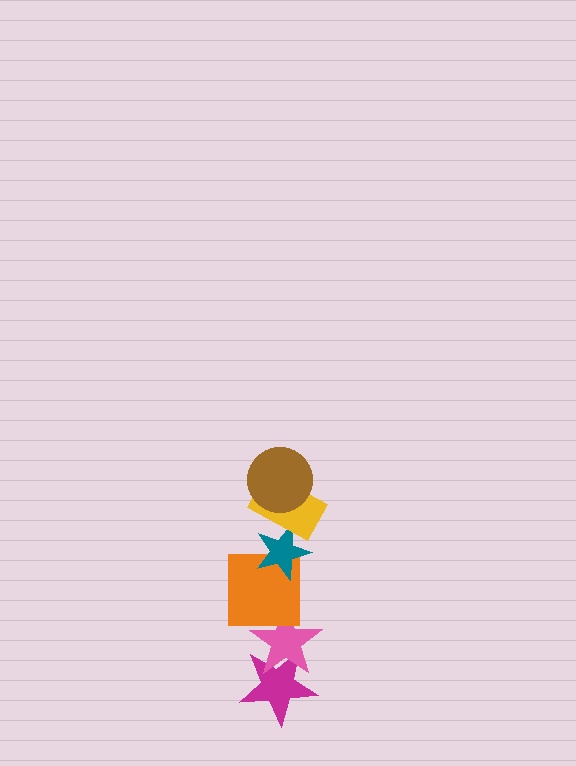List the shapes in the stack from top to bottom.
From top to bottom: the brown circle, the yellow rectangle, the teal star, the orange square, the pink star, the magenta star.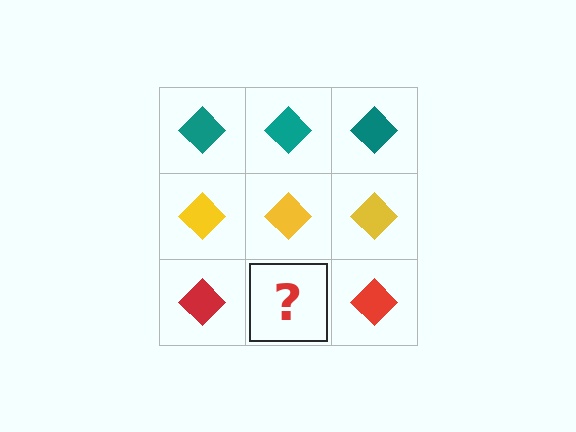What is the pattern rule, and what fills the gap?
The rule is that each row has a consistent color. The gap should be filled with a red diamond.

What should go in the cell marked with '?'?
The missing cell should contain a red diamond.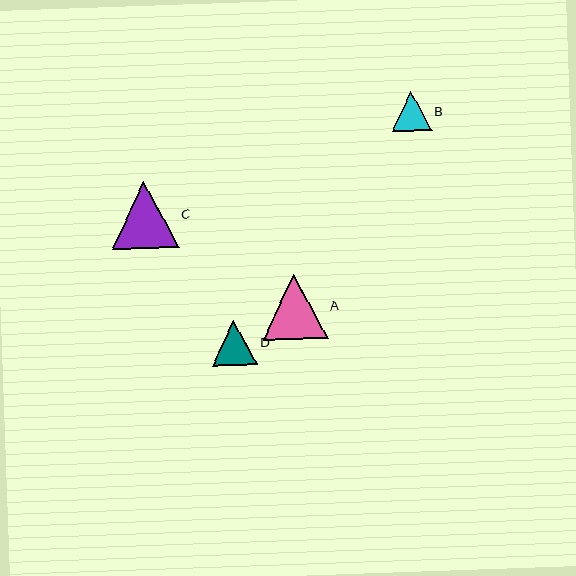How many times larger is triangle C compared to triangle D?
Triangle C is approximately 1.5 times the size of triangle D.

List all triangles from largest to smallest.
From largest to smallest: C, A, D, B.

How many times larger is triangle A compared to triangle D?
Triangle A is approximately 1.4 times the size of triangle D.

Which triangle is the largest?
Triangle C is the largest with a size of approximately 67 pixels.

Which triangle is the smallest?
Triangle B is the smallest with a size of approximately 40 pixels.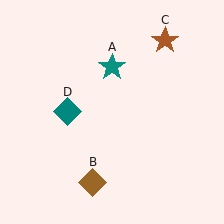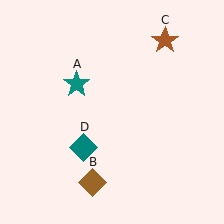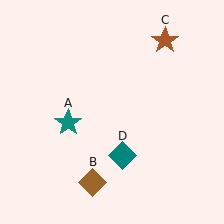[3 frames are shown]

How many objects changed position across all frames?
2 objects changed position: teal star (object A), teal diamond (object D).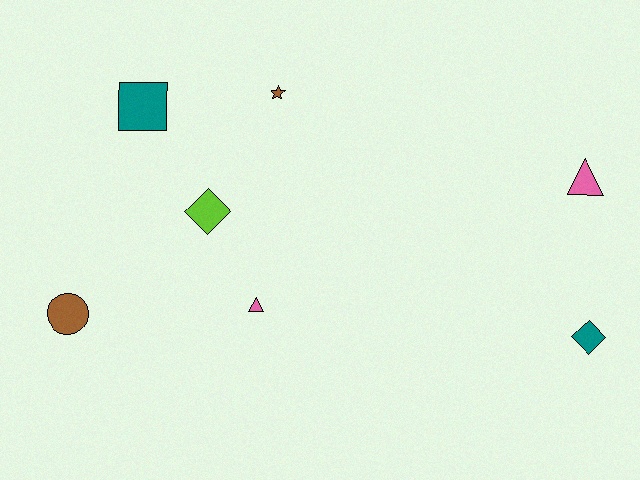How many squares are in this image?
There is 1 square.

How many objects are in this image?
There are 7 objects.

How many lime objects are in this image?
There is 1 lime object.